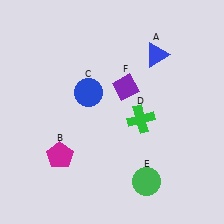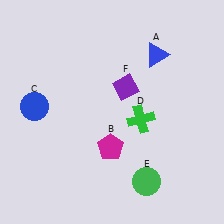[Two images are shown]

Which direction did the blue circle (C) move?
The blue circle (C) moved left.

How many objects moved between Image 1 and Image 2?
2 objects moved between the two images.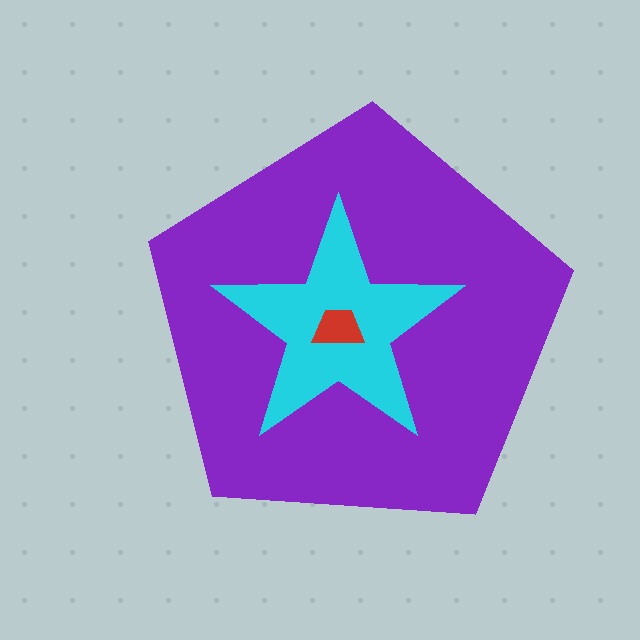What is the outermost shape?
The purple pentagon.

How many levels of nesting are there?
3.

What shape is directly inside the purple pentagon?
The cyan star.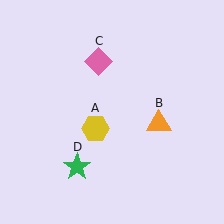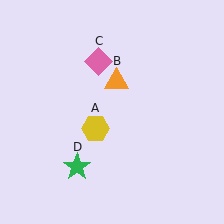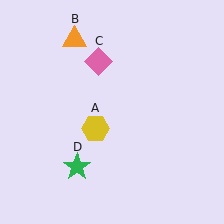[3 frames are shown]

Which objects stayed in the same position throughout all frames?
Yellow hexagon (object A) and pink diamond (object C) and green star (object D) remained stationary.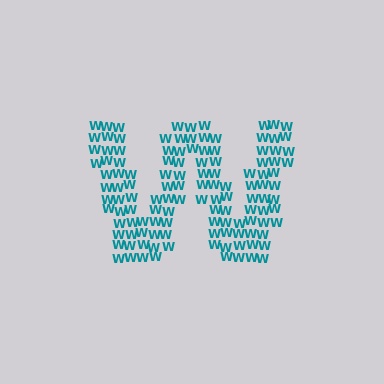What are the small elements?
The small elements are letter W's.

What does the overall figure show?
The overall figure shows the letter W.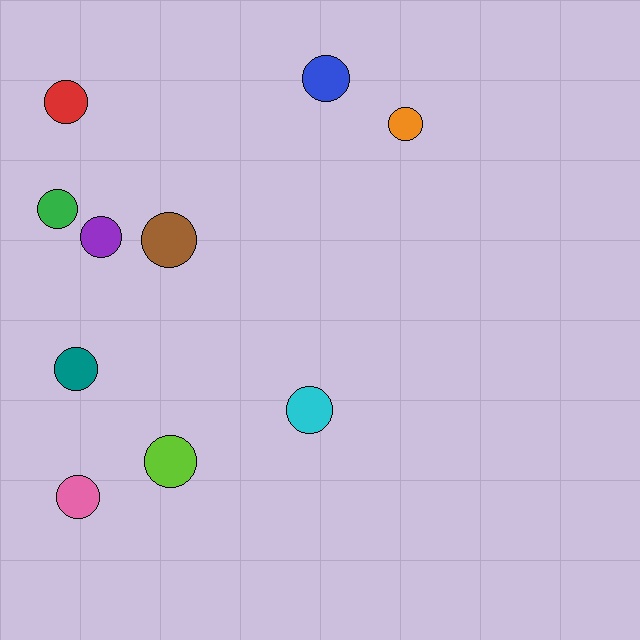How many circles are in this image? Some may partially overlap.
There are 10 circles.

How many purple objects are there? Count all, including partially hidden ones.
There is 1 purple object.